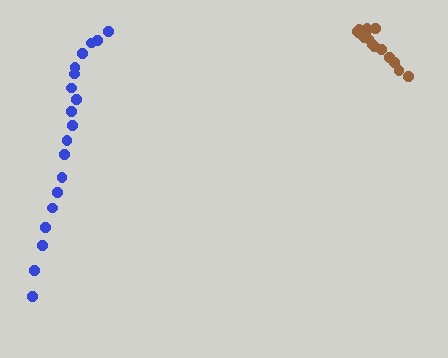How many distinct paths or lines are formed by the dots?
There are 2 distinct paths.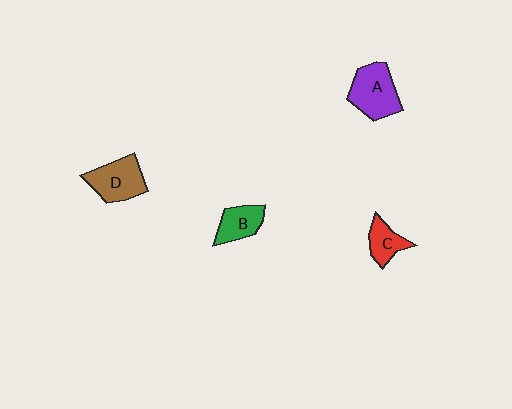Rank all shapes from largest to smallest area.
From largest to smallest: A (purple), D (brown), B (green), C (red).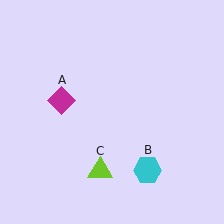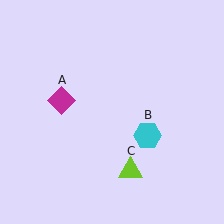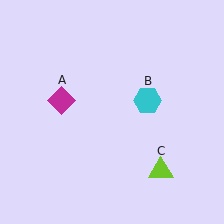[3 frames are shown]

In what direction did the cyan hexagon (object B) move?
The cyan hexagon (object B) moved up.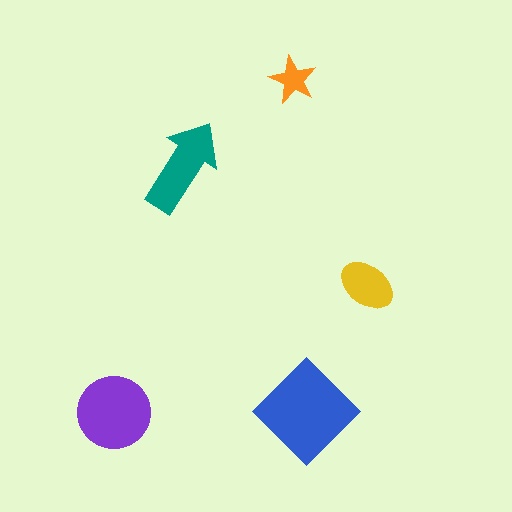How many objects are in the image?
There are 5 objects in the image.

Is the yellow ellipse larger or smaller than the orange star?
Larger.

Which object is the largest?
The blue diamond.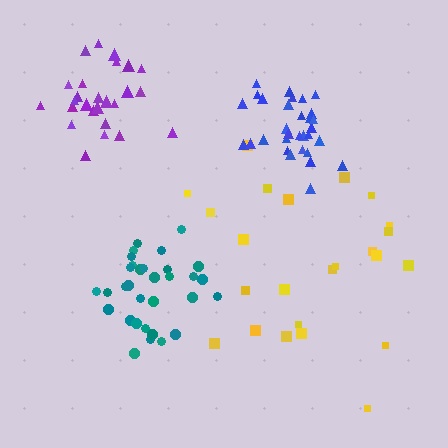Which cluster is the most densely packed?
Blue.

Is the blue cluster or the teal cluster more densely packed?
Blue.